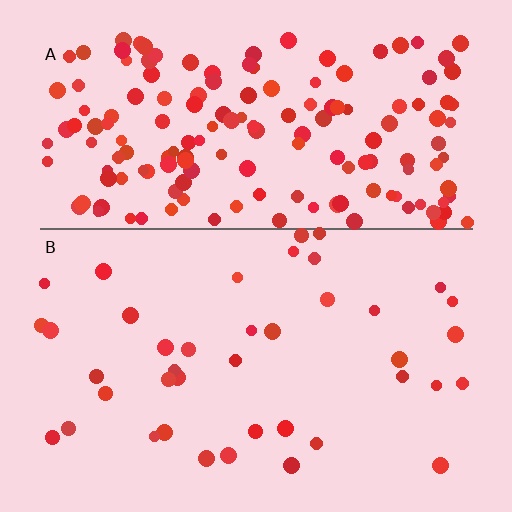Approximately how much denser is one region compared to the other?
Approximately 4.1× — region A over region B.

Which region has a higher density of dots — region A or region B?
A (the top).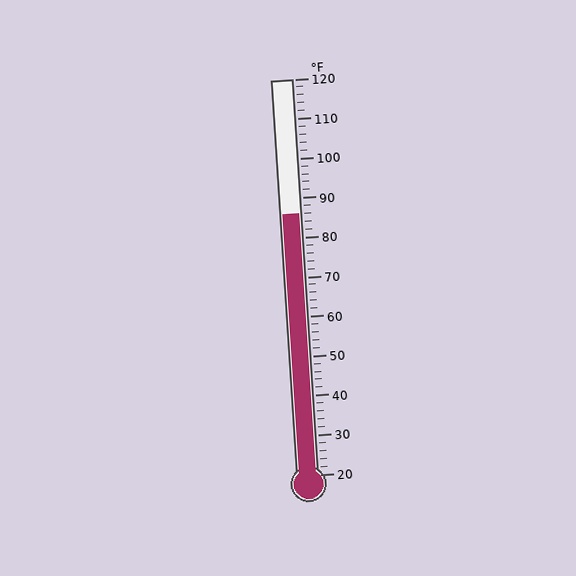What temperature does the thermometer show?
The thermometer shows approximately 86°F.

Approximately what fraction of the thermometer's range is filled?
The thermometer is filled to approximately 65% of its range.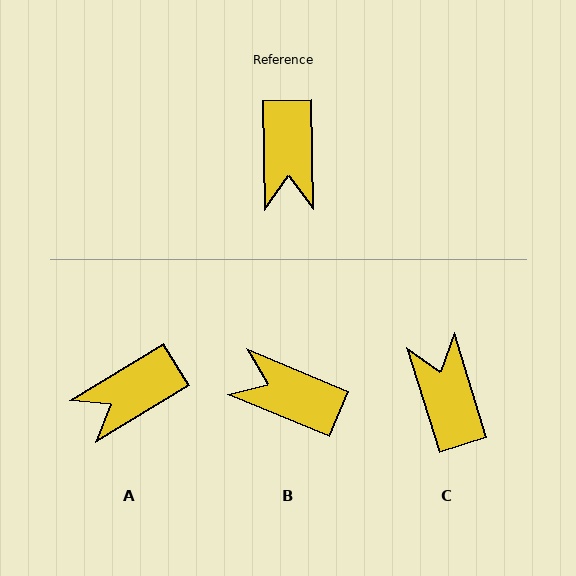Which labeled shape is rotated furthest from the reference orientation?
C, about 164 degrees away.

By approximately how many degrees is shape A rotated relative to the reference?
Approximately 60 degrees clockwise.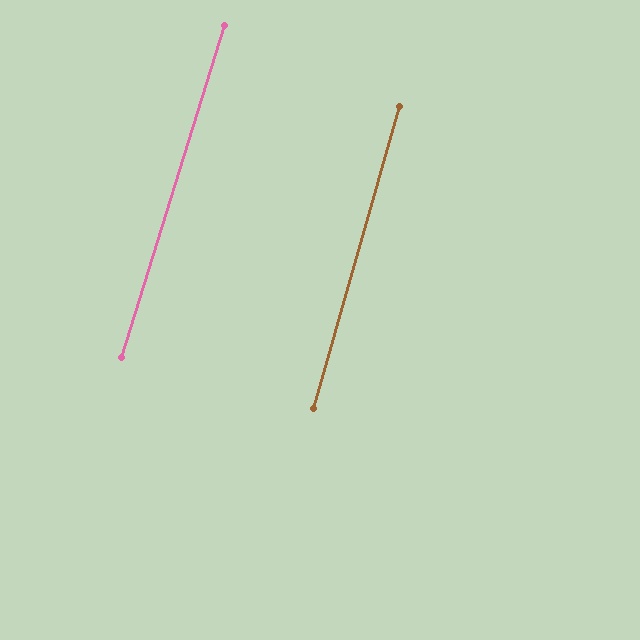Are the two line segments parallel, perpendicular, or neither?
Parallel — their directions differ by only 1.5°.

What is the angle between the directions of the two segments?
Approximately 1 degree.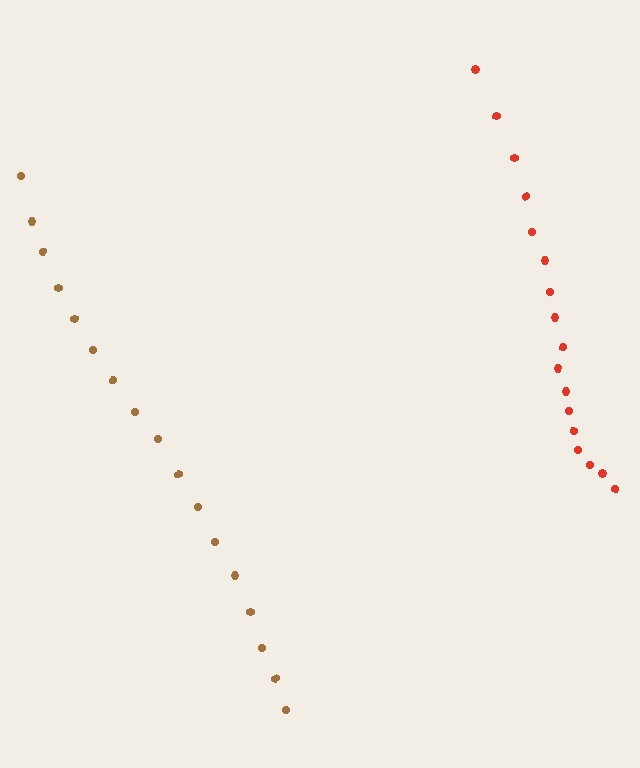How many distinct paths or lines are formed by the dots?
There are 2 distinct paths.